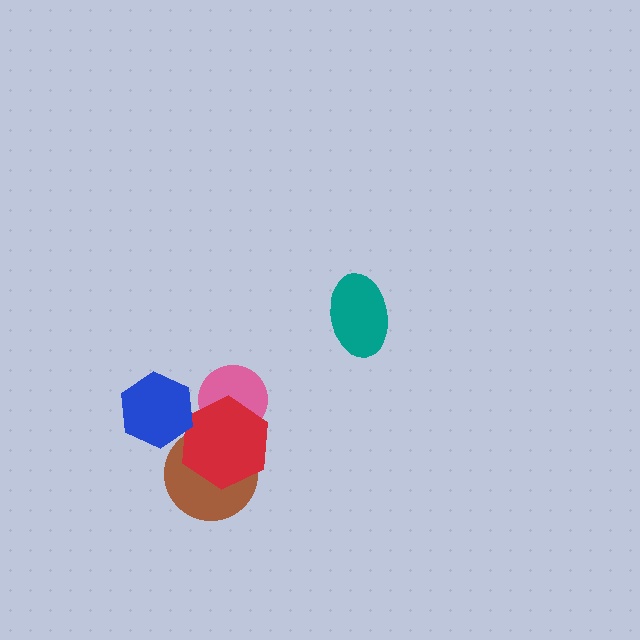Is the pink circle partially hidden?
Yes, it is partially covered by another shape.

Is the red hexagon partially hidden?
Yes, it is partially covered by another shape.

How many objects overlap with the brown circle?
1 object overlaps with the brown circle.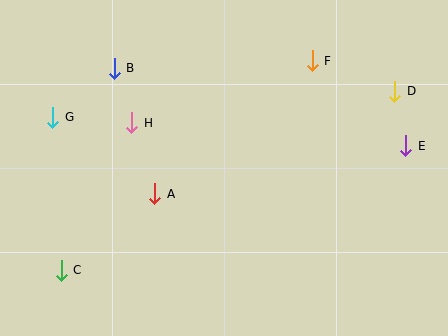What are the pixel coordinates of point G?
Point G is at (53, 117).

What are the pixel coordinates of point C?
Point C is at (61, 270).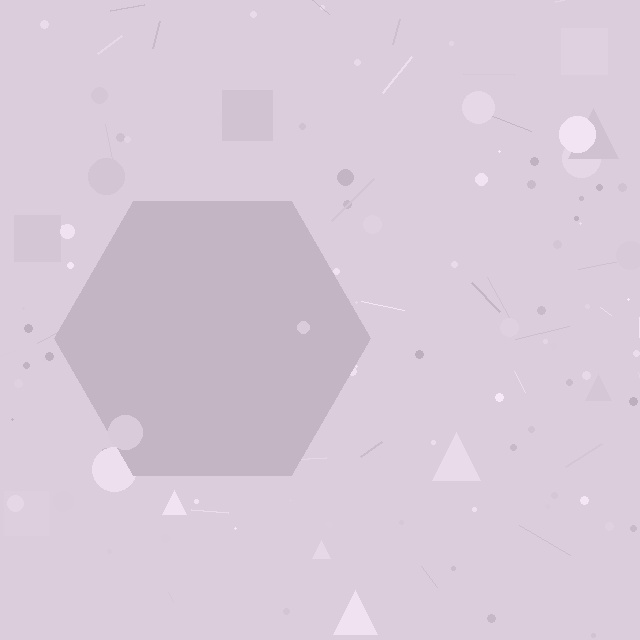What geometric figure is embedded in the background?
A hexagon is embedded in the background.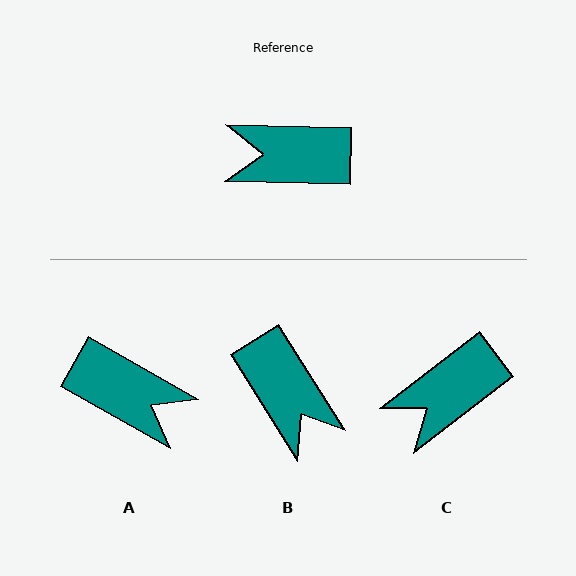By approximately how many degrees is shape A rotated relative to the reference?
Approximately 152 degrees counter-clockwise.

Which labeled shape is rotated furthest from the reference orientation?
A, about 152 degrees away.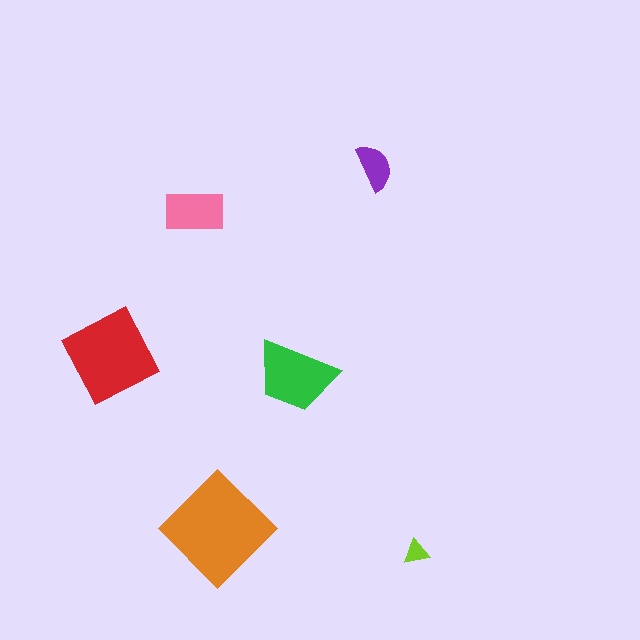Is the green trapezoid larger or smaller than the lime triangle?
Larger.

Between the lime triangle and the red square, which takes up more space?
The red square.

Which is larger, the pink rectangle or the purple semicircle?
The pink rectangle.